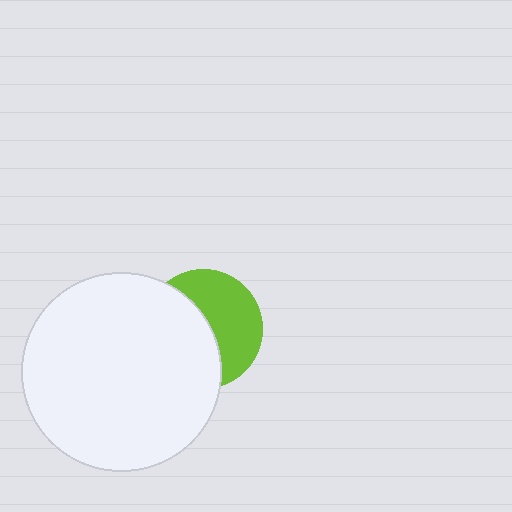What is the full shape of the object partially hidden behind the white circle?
The partially hidden object is a lime circle.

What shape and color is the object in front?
The object in front is a white circle.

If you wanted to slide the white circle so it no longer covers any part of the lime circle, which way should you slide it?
Slide it left — that is the most direct way to separate the two shapes.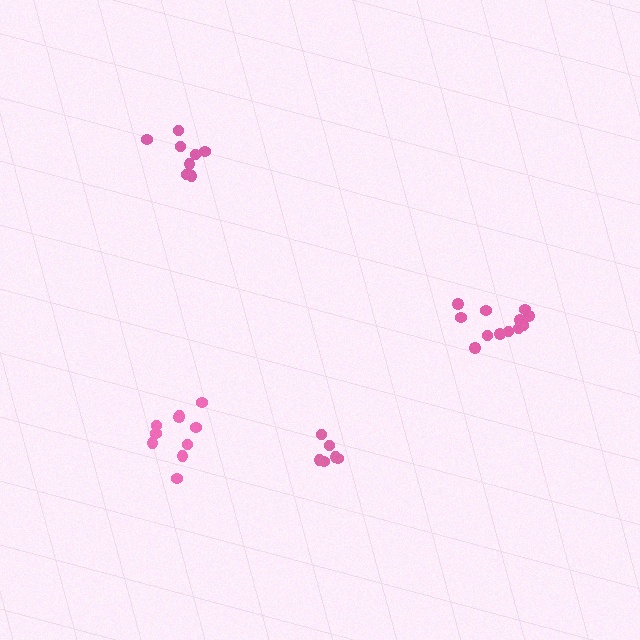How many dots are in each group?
Group 1: 6 dots, Group 2: 12 dots, Group 3: 10 dots, Group 4: 8 dots (36 total).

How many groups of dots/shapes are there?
There are 4 groups.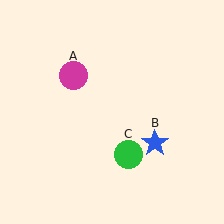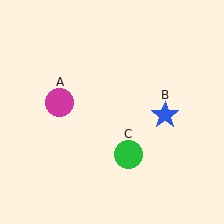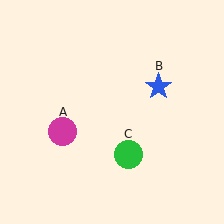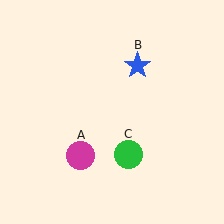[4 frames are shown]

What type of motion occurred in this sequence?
The magenta circle (object A), blue star (object B) rotated counterclockwise around the center of the scene.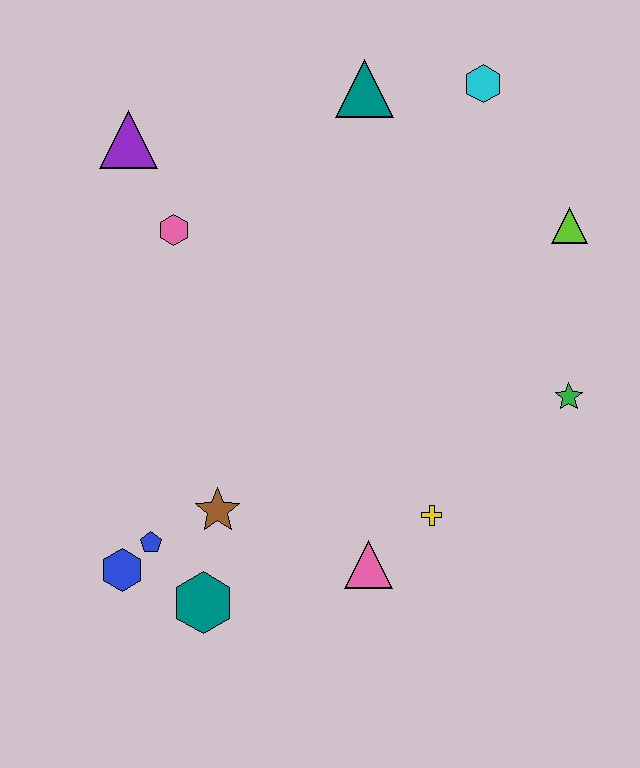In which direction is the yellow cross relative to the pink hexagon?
The yellow cross is below the pink hexagon.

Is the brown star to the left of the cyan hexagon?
Yes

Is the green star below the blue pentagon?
No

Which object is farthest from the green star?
The purple triangle is farthest from the green star.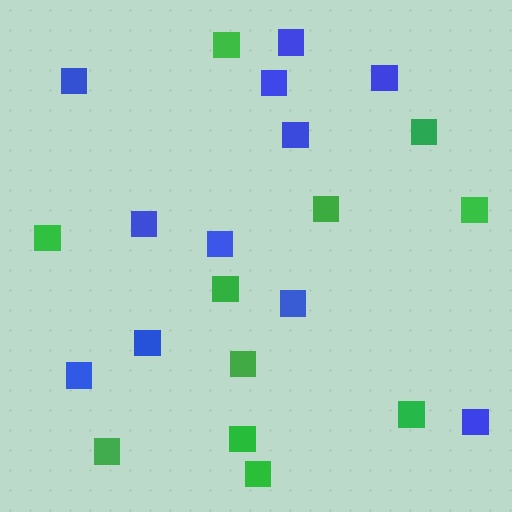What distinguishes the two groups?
There are 2 groups: one group of blue squares (11) and one group of green squares (11).